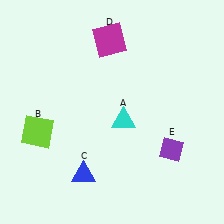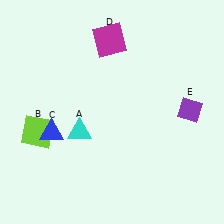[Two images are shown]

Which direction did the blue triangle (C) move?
The blue triangle (C) moved up.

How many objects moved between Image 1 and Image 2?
3 objects moved between the two images.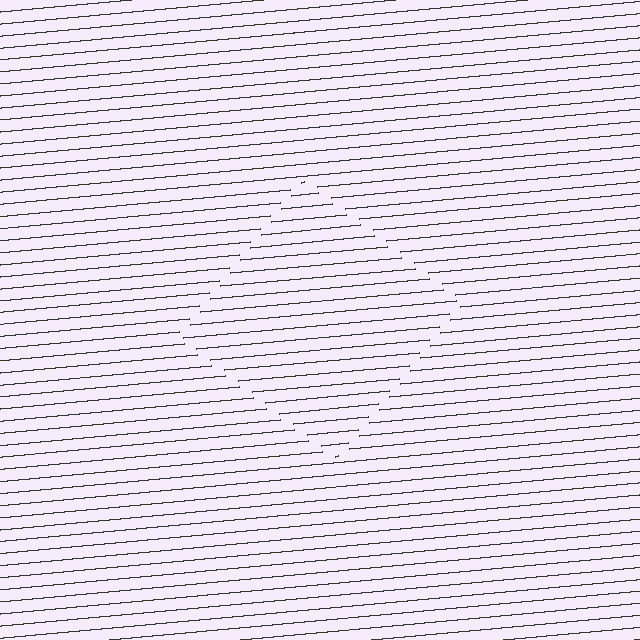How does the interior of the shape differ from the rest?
The interior of the shape contains the same grating, shifted by half a period — the contour is defined by the phase discontinuity where line-ends from the inner and outer gratings abut.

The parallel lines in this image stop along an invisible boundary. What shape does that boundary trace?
An illusory square. The interior of the shape contains the same grating, shifted by half a period — the contour is defined by the phase discontinuity where line-ends from the inner and outer gratings abut.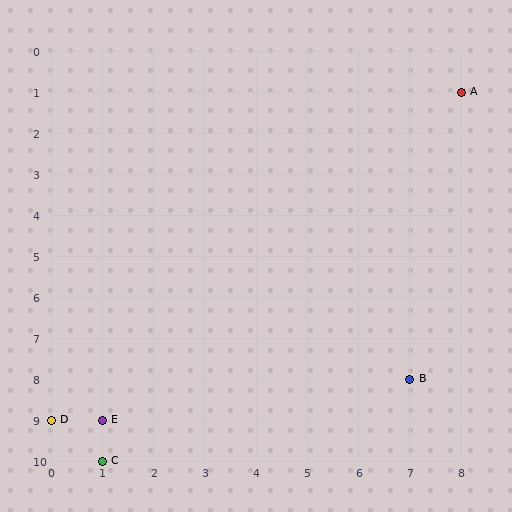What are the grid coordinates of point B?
Point B is at grid coordinates (7, 8).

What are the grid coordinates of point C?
Point C is at grid coordinates (1, 10).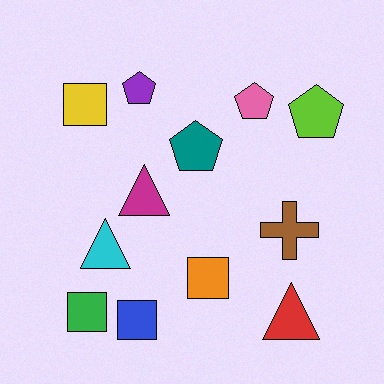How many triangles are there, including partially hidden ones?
There are 3 triangles.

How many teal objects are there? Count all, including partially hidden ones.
There is 1 teal object.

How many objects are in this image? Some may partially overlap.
There are 12 objects.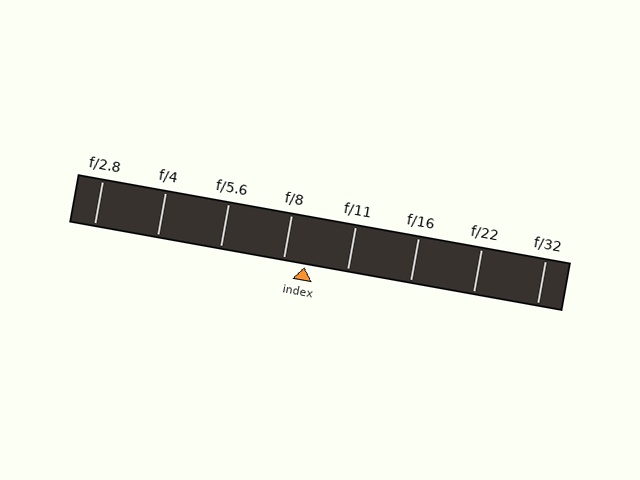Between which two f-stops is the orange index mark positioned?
The index mark is between f/8 and f/11.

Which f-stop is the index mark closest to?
The index mark is closest to f/8.